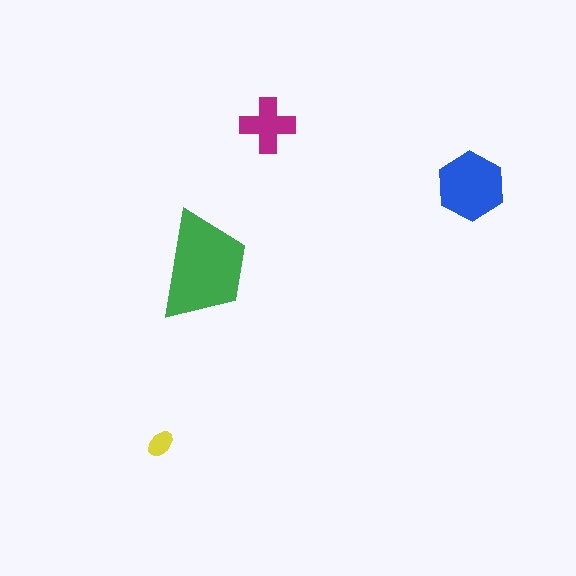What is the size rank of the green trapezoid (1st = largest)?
1st.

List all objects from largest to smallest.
The green trapezoid, the blue hexagon, the magenta cross, the yellow ellipse.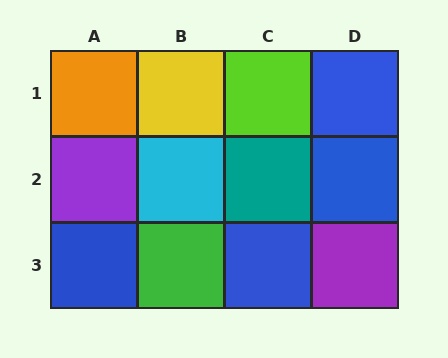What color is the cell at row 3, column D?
Purple.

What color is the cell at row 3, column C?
Blue.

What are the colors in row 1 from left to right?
Orange, yellow, lime, blue.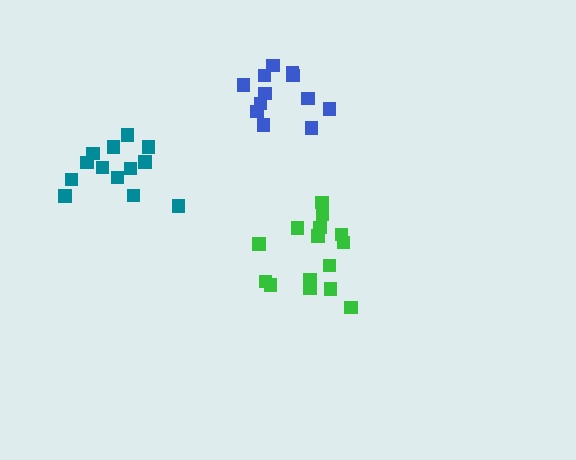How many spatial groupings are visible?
There are 3 spatial groupings.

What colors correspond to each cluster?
The clusters are colored: green, teal, blue.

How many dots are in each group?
Group 1: 15 dots, Group 2: 13 dots, Group 3: 12 dots (40 total).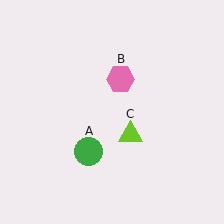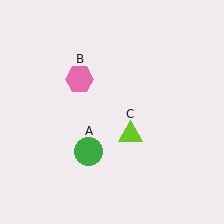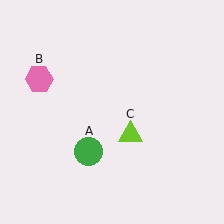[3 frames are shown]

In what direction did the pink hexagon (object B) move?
The pink hexagon (object B) moved left.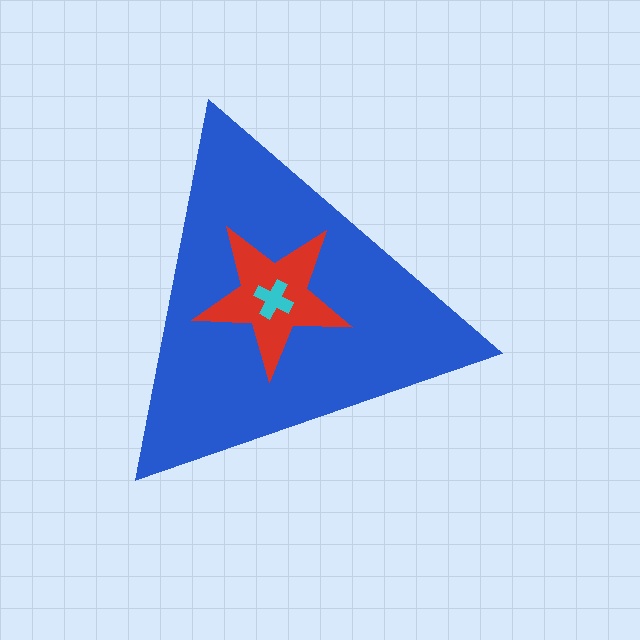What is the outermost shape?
The blue triangle.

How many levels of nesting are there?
3.